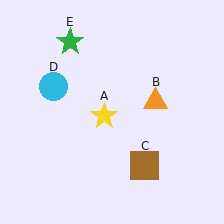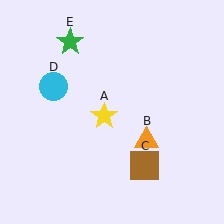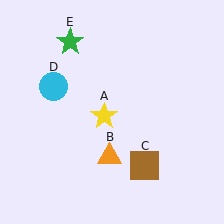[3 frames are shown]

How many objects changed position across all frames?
1 object changed position: orange triangle (object B).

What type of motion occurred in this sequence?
The orange triangle (object B) rotated clockwise around the center of the scene.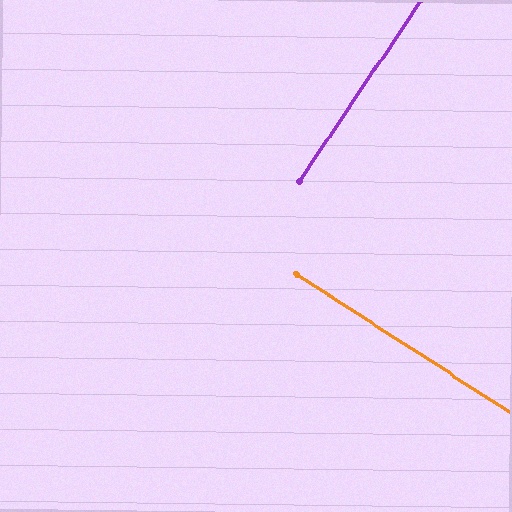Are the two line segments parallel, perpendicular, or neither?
Perpendicular — they meet at approximately 89°.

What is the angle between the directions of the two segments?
Approximately 89 degrees.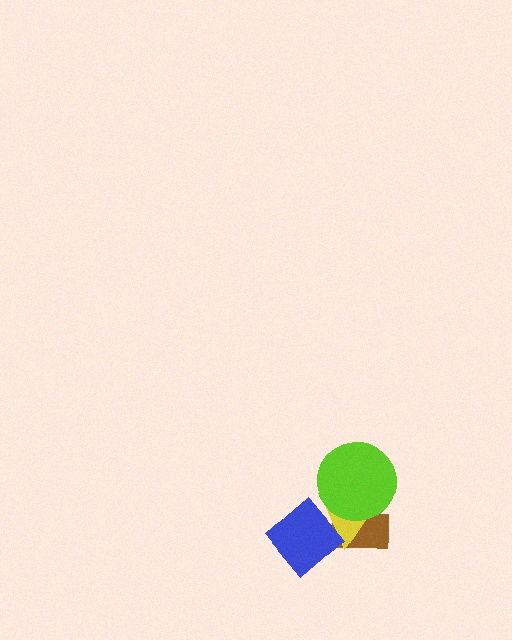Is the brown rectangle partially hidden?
Yes, it is partially covered by another shape.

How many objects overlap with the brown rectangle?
3 objects overlap with the brown rectangle.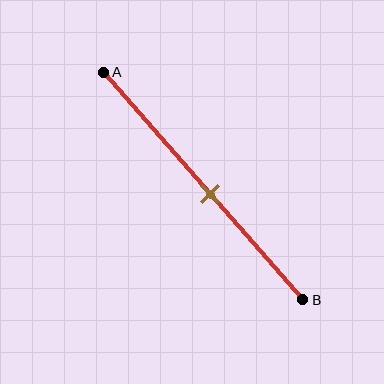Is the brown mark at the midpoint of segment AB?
No, the mark is at about 55% from A, not at the 50% midpoint.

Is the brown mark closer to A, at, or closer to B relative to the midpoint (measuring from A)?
The brown mark is closer to point B than the midpoint of segment AB.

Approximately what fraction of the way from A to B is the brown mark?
The brown mark is approximately 55% of the way from A to B.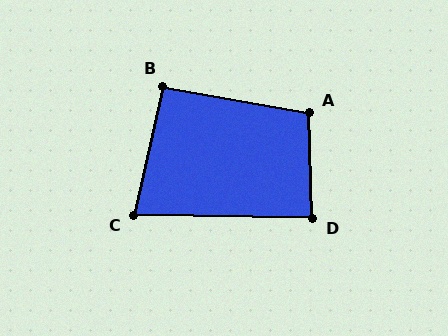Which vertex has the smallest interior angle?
C, at approximately 78 degrees.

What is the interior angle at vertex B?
Approximately 93 degrees (approximately right).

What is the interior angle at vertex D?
Approximately 87 degrees (approximately right).